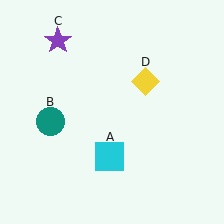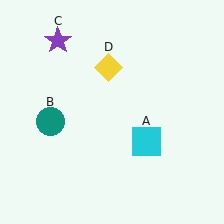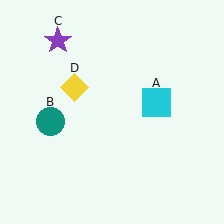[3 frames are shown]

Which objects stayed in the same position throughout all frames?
Teal circle (object B) and purple star (object C) remained stationary.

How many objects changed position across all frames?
2 objects changed position: cyan square (object A), yellow diamond (object D).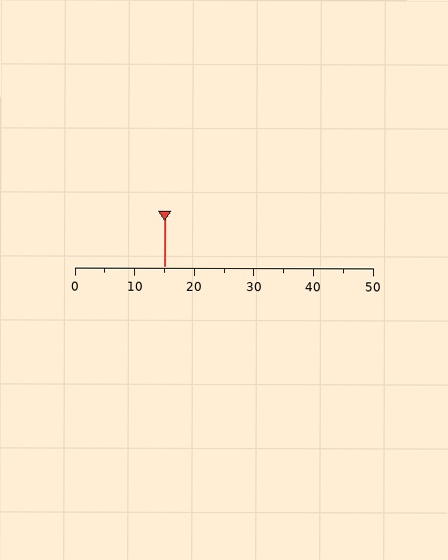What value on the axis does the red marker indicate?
The marker indicates approximately 15.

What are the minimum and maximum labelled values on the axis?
The axis runs from 0 to 50.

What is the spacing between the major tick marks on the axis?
The major ticks are spaced 10 apart.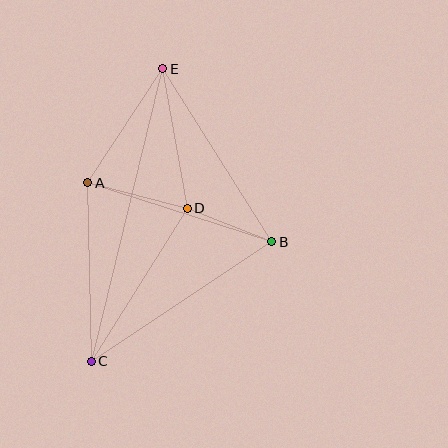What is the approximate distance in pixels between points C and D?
The distance between C and D is approximately 180 pixels.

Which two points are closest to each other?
Points B and D are closest to each other.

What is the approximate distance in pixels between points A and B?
The distance between A and B is approximately 193 pixels.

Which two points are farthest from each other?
Points C and E are farthest from each other.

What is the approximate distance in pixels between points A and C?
The distance between A and C is approximately 178 pixels.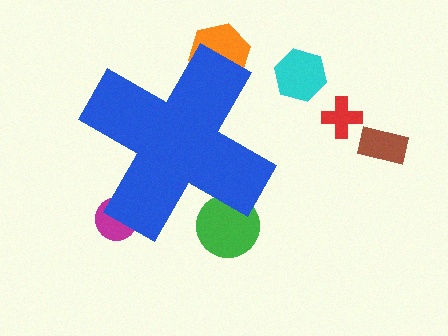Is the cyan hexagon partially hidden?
No, the cyan hexagon is fully visible.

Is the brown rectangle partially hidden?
No, the brown rectangle is fully visible.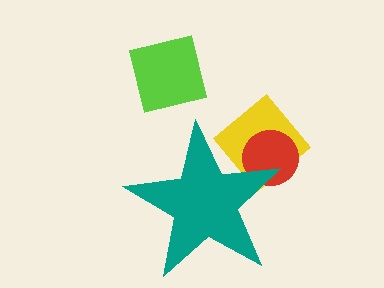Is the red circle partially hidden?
Yes, the red circle is partially hidden behind the teal star.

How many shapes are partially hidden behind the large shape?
2 shapes are partially hidden.